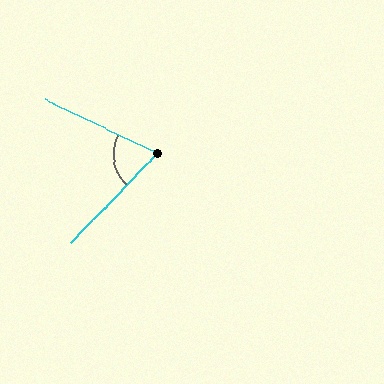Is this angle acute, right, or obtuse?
It is acute.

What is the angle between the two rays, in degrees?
Approximately 72 degrees.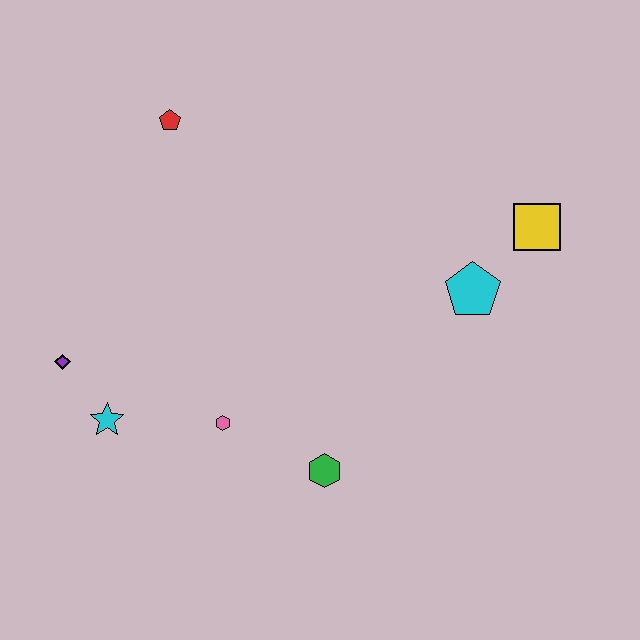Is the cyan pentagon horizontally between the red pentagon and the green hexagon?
No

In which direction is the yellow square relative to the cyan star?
The yellow square is to the right of the cyan star.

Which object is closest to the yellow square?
The cyan pentagon is closest to the yellow square.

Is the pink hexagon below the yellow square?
Yes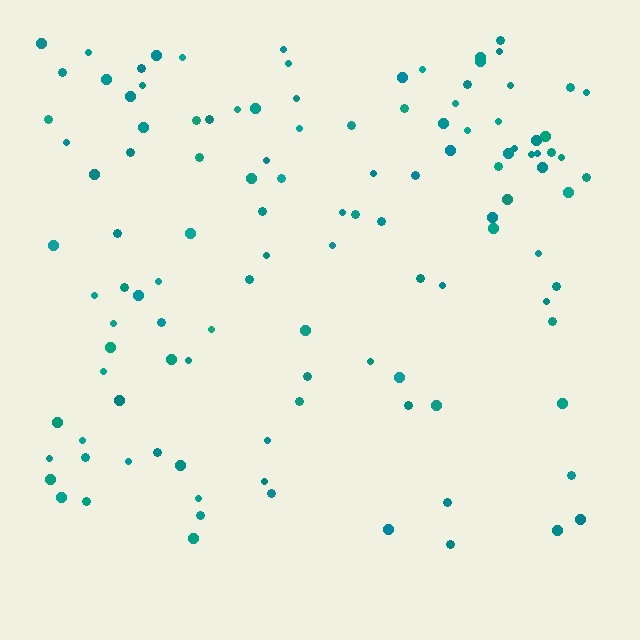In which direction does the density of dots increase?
From bottom to top, with the top side densest.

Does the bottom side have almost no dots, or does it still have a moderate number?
Still a moderate number, just noticeably fewer than the top.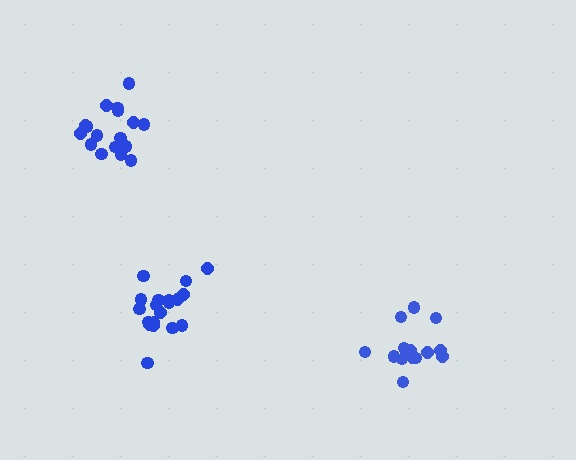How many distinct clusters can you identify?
There are 3 distinct clusters.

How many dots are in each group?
Group 1: 18 dots, Group 2: 19 dots, Group 3: 14 dots (51 total).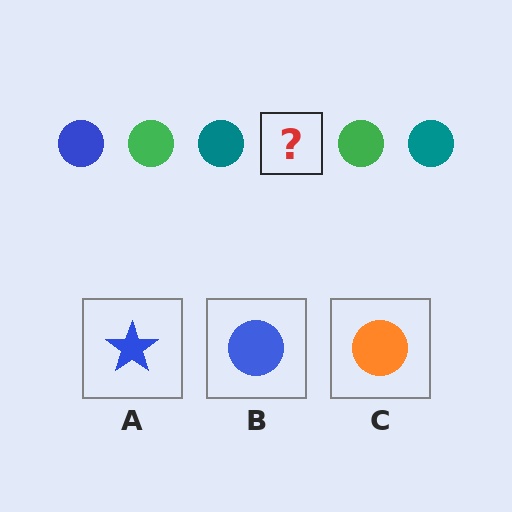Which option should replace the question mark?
Option B.